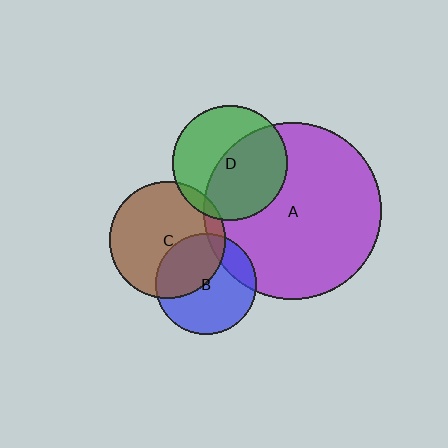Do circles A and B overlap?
Yes.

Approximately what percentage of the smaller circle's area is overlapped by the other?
Approximately 15%.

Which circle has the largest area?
Circle A (purple).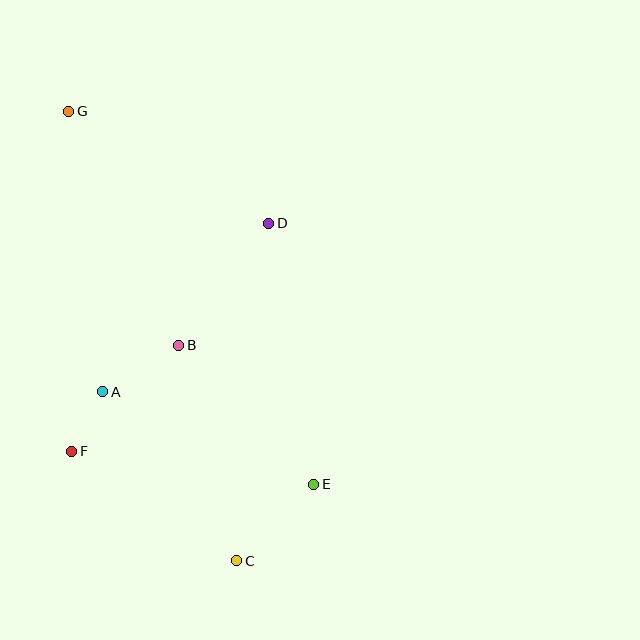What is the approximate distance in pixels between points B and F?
The distance between B and F is approximately 150 pixels.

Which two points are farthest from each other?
Points C and G are farthest from each other.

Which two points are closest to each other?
Points A and F are closest to each other.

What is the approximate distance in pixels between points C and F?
The distance between C and F is approximately 198 pixels.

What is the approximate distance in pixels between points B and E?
The distance between B and E is approximately 194 pixels.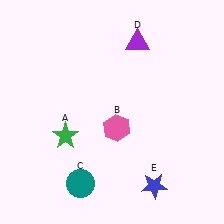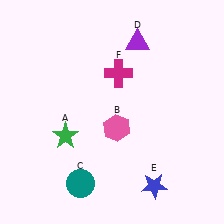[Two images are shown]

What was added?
A magenta cross (F) was added in Image 2.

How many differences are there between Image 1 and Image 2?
There is 1 difference between the two images.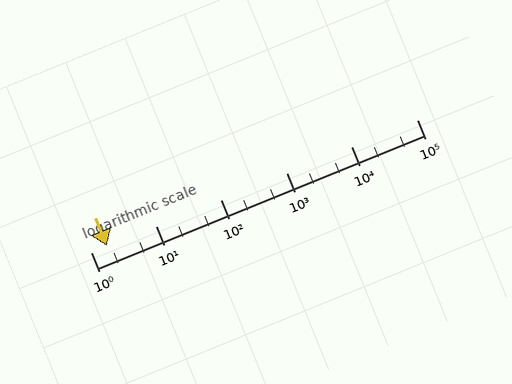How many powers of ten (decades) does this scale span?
The scale spans 5 decades, from 1 to 100000.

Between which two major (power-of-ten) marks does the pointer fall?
The pointer is between 1 and 10.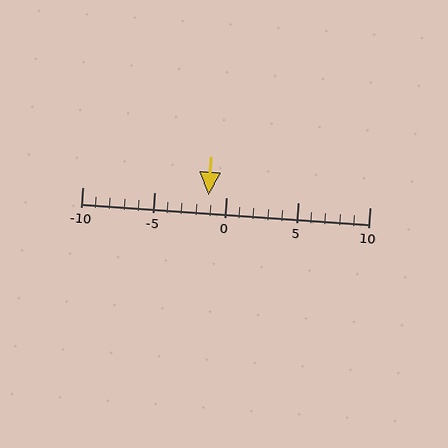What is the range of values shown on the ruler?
The ruler shows values from -10 to 10.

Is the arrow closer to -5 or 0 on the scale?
The arrow is closer to 0.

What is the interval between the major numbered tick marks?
The major tick marks are spaced 5 units apart.